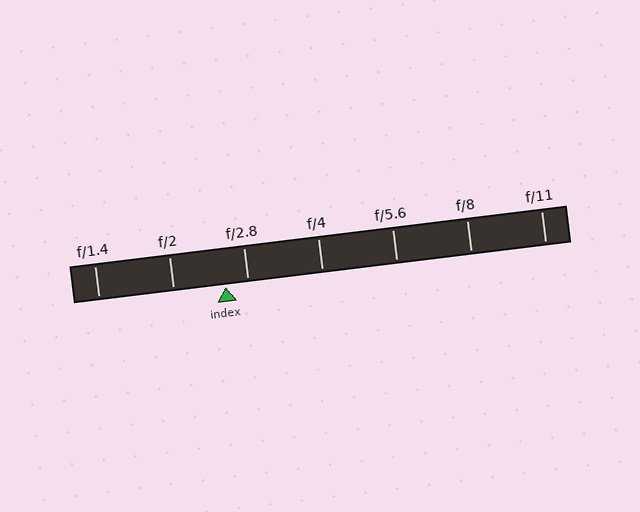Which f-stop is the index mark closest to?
The index mark is closest to f/2.8.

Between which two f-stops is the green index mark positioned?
The index mark is between f/2 and f/2.8.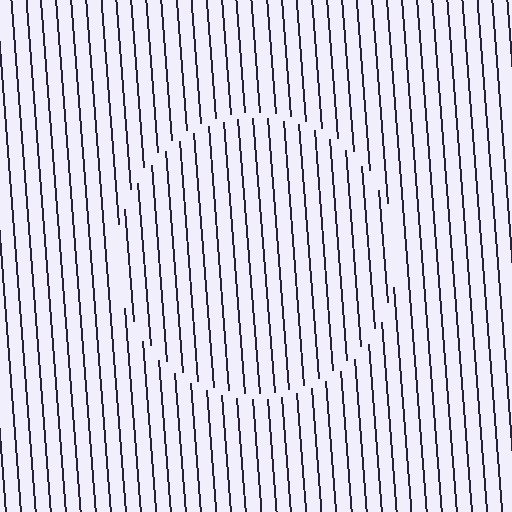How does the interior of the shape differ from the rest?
The interior of the shape contains the same grating, shifted by half a period — the contour is defined by the phase discontinuity where line-ends from the inner and outer gratings abut.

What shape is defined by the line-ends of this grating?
An illusory circle. The interior of the shape contains the same grating, shifted by half a period — the contour is defined by the phase discontinuity where line-ends from the inner and outer gratings abut.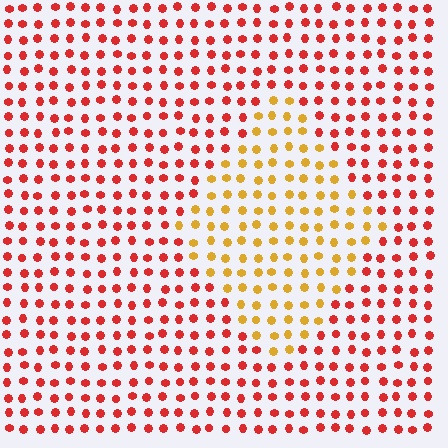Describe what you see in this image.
The image is filled with small red elements in a uniform arrangement. A diamond-shaped region is visible where the elements are tinted to a slightly different hue, forming a subtle color boundary.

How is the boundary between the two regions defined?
The boundary is defined purely by a slight shift in hue (about 44 degrees). Spacing, size, and orientation are identical on both sides.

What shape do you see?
I see a diamond.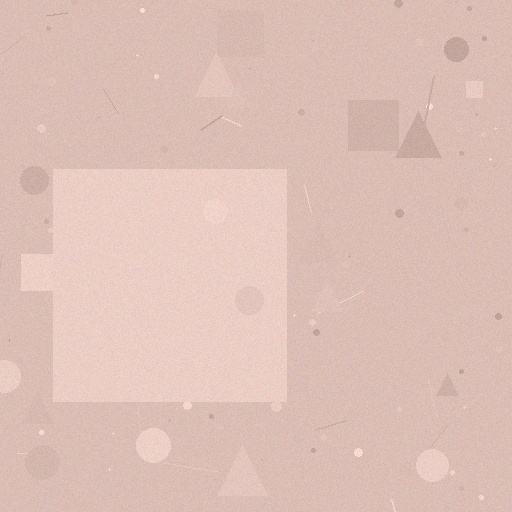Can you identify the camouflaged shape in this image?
The camouflaged shape is a square.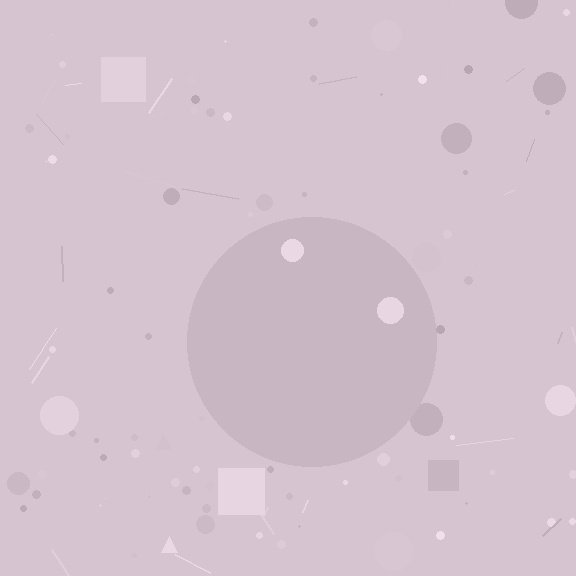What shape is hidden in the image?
A circle is hidden in the image.